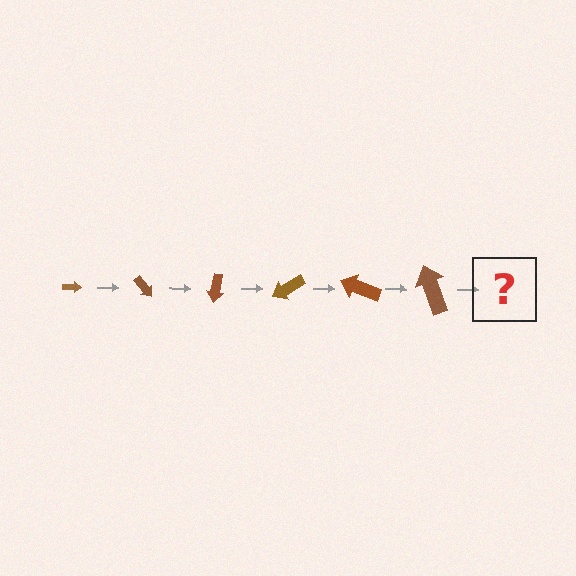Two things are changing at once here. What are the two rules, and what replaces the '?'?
The two rules are that the arrow grows larger each step and it rotates 50 degrees each step. The '?' should be an arrow, larger than the previous one and rotated 300 degrees from the start.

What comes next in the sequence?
The next element should be an arrow, larger than the previous one and rotated 300 degrees from the start.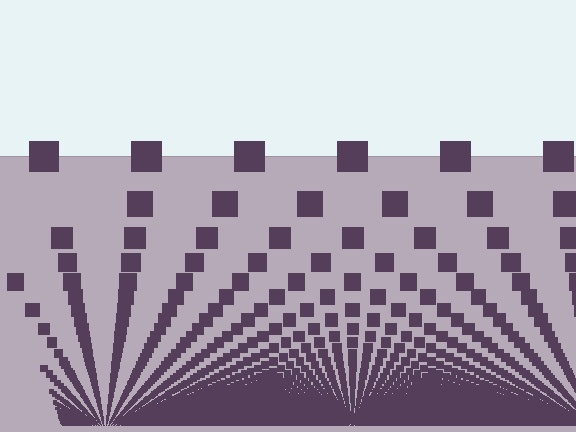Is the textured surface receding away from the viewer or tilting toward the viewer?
The surface appears to tilt toward the viewer. Texture elements get larger and sparser toward the top.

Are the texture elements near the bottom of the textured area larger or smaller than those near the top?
Smaller. The gradient is inverted — elements near the bottom are smaller and denser.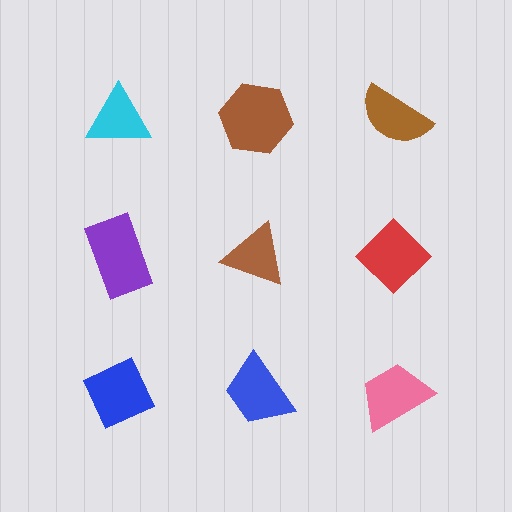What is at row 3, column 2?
A blue trapezoid.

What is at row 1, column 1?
A cyan triangle.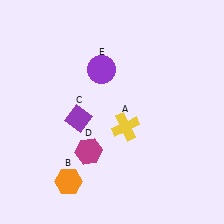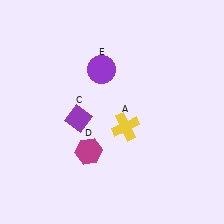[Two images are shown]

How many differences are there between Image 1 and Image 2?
There is 1 difference between the two images.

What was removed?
The orange hexagon (B) was removed in Image 2.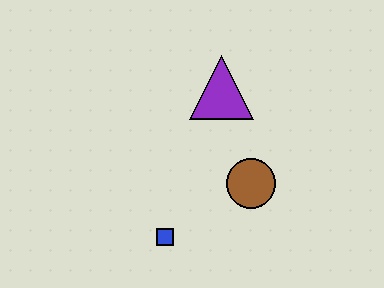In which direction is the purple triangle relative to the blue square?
The purple triangle is above the blue square.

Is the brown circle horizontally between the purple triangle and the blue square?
No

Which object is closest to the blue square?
The brown circle is closest to the blue square.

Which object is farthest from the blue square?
The purple triangle is farthest from the blue square.